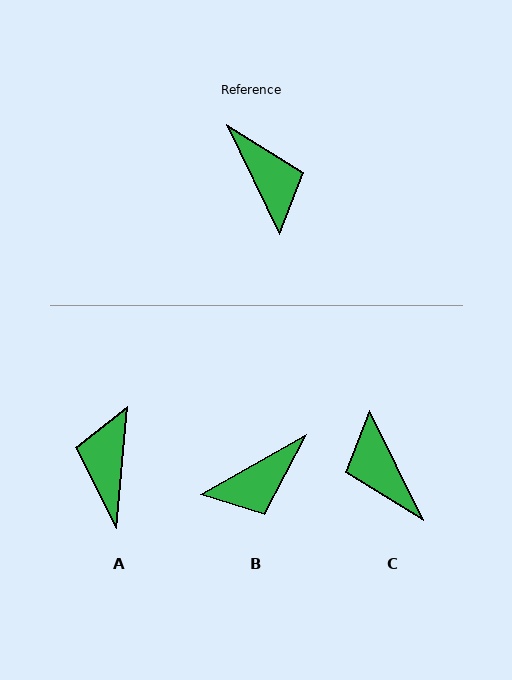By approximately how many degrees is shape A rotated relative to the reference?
Approximately 149 degrees counter-clockwise.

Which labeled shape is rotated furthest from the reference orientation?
C, about 180 degrees away.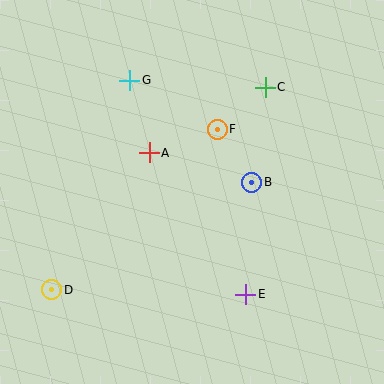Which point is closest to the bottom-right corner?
Point E is closest to the bottom-right corner.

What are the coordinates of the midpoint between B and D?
The midpoint between B and D is at (152, 236).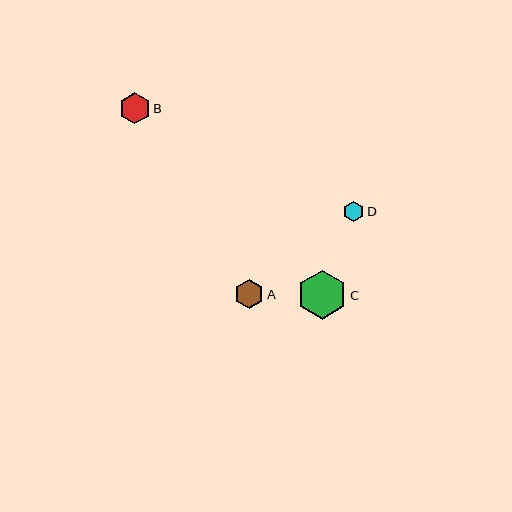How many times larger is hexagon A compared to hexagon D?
Hexagon A is approximately 1.4 times the size of hexagon D.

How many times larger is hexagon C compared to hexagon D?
Hexagon C is approximately 2.4 times the size of hexagon D.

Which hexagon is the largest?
Hexagon C is the largest with a size of approximately 49 pixels.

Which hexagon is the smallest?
Hexagon D is the smallest with a size of approximately 20 pixels.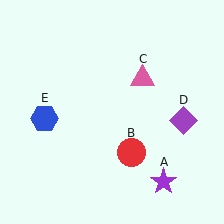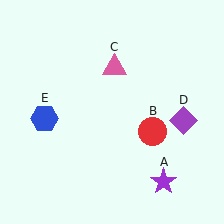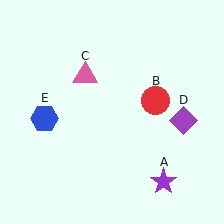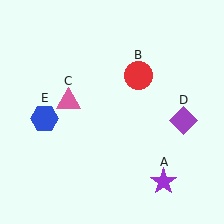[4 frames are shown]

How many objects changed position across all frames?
2 objects changed position: red circle (object B), pink triangle (object C).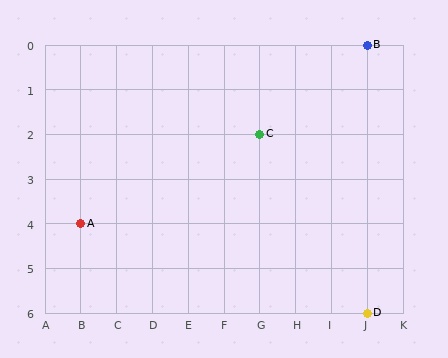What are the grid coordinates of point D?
Point D is at grid coordinates (J, 6).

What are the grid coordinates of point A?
Point A is at grid coordinates (B, 4).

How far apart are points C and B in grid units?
Points C and B are 3 columns and 2 rows apart (about 3.6 grid units diagonally).